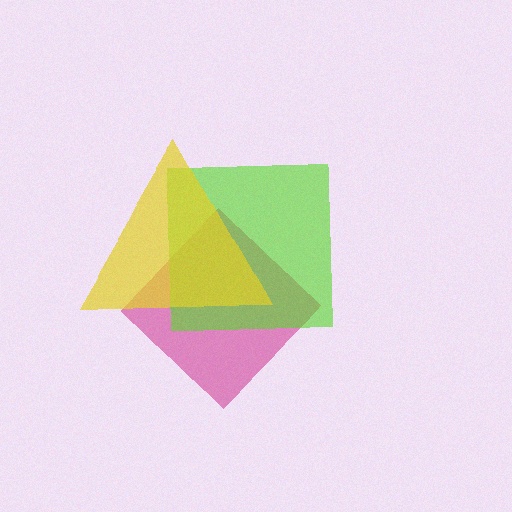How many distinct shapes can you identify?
There are 3 distinct shapes: a magenta diamond, a lime square, a yellow triangle.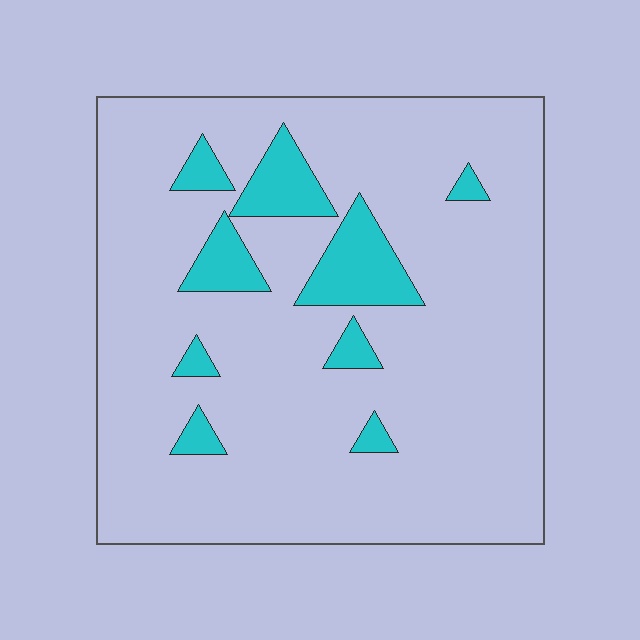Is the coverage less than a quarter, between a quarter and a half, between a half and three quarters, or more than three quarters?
Less than a quarter.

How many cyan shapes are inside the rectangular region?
9.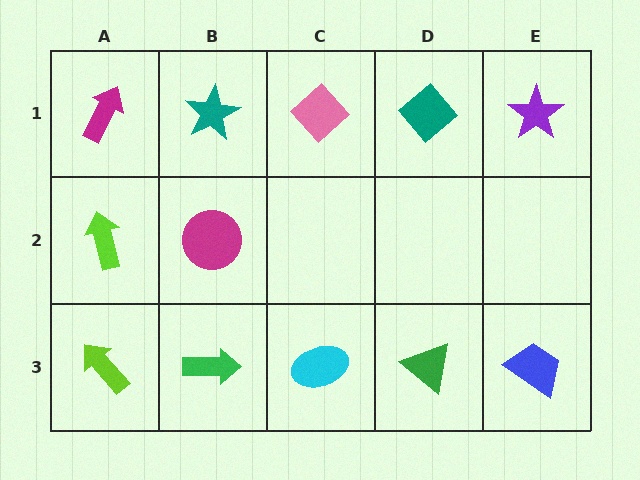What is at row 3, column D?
A green triangle.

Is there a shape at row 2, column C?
No, that cell is empty.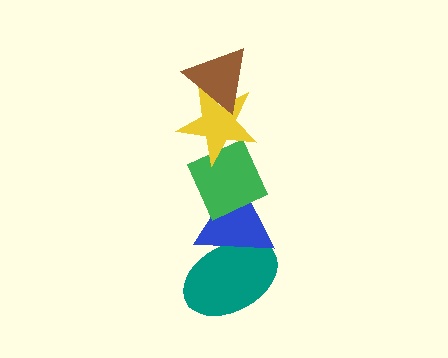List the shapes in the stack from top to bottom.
From top to bottom: the brown triangle, the yellow star, the green diamond, the blue triangle, the teal ellipse.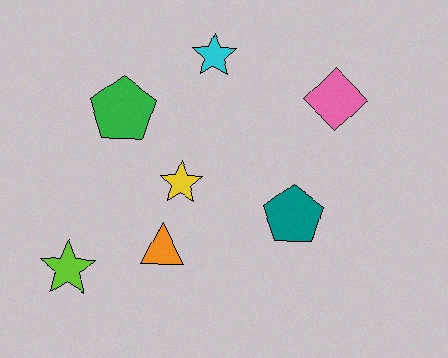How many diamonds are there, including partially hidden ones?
There is 1 diamond.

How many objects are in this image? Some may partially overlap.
There are 7 objects.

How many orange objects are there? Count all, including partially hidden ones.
There is 1 orange object.